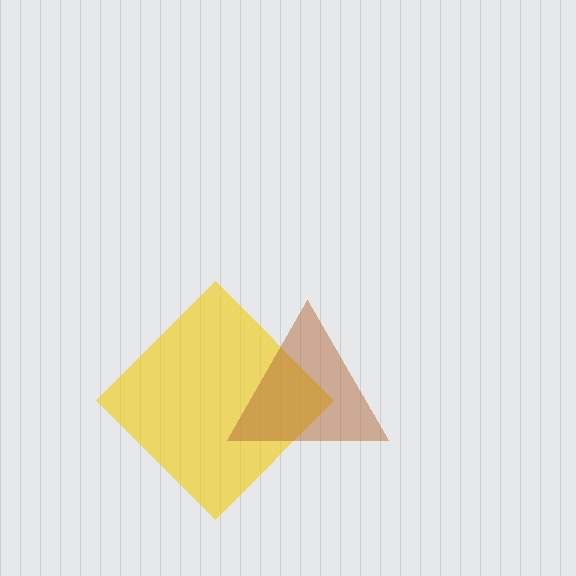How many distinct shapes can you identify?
There are 2 distinct shapes: a yellow diamond, a brown triangle.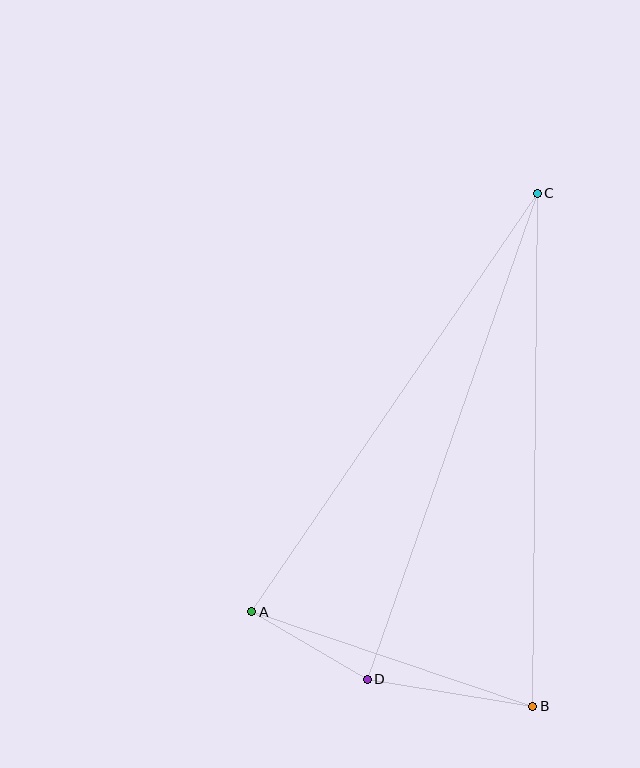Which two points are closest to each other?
Points A and D are closest to each other.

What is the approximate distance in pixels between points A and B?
The distance between A and B is approximately 296 pixels.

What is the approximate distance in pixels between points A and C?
The distance between A and C is approximately 507 pixels.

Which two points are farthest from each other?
Points C and D are farthest from each other.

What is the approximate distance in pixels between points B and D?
The distance between B and D is approximately 168 pixels.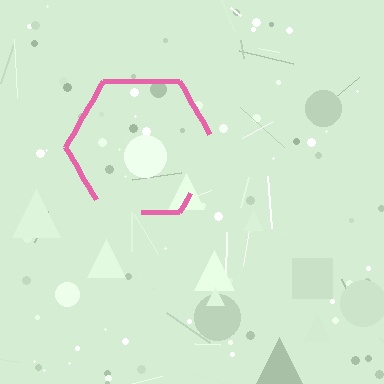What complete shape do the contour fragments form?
The contour fragments form a hexagon.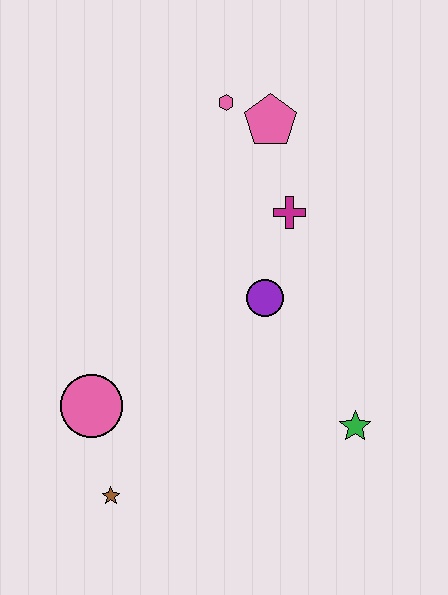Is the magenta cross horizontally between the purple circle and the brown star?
No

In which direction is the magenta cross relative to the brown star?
The magenta cross is above the brown star.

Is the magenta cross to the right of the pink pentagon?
Yes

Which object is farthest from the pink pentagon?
The brown star is farthest from the pink pentagon.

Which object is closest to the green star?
The purple circle is closest to the green star.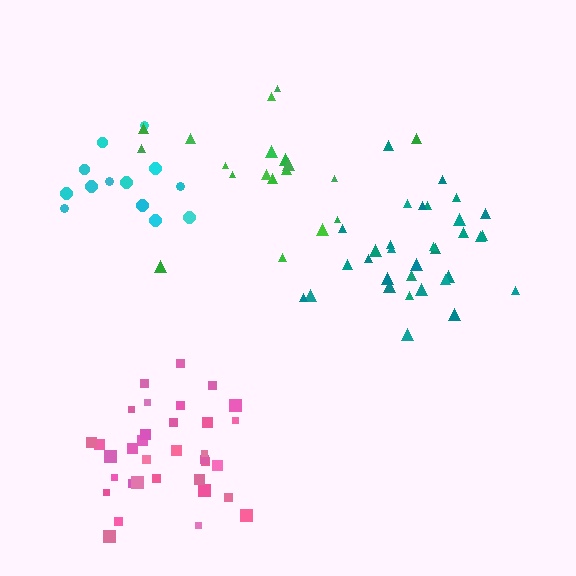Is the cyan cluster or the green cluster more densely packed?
Cyan.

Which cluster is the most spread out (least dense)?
Green.